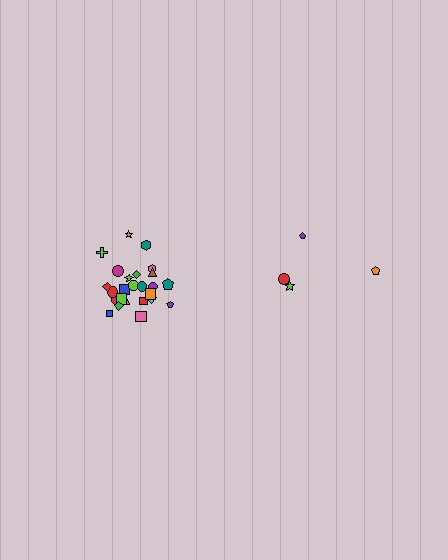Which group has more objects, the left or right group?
The left group.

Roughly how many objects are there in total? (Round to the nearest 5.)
Roughly 30 objects in total.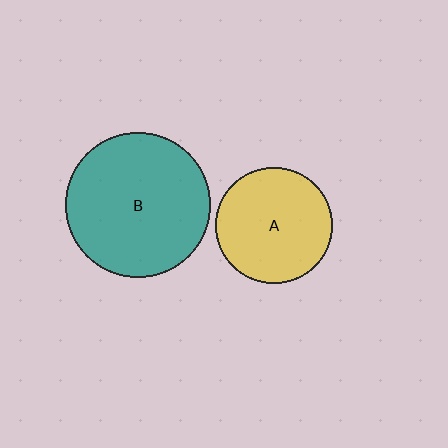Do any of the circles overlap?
No, none of the circles overlap.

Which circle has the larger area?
Circle B (teal).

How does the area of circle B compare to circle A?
Approximately 1.6 times.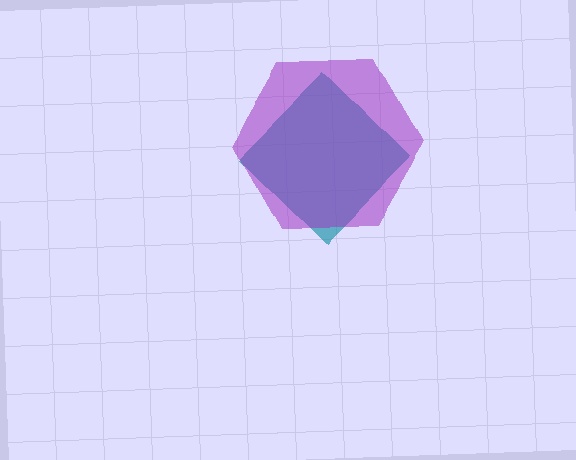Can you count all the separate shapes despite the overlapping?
Yes, there are 2 separate shapes.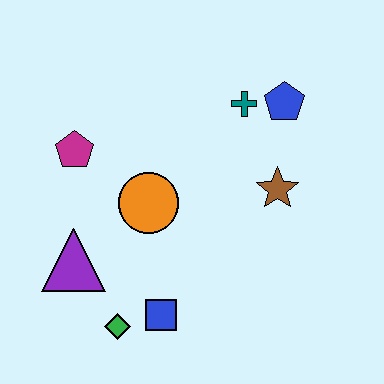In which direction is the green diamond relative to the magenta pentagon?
The green diamond is below the magenta pentagon.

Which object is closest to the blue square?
The green diamond is closest to the blue square.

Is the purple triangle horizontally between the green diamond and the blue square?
No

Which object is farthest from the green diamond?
The blue pentagon is farthest from the green diamond.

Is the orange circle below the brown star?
Yes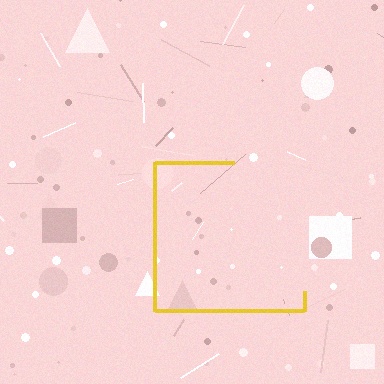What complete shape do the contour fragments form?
The contour fragments form a square.